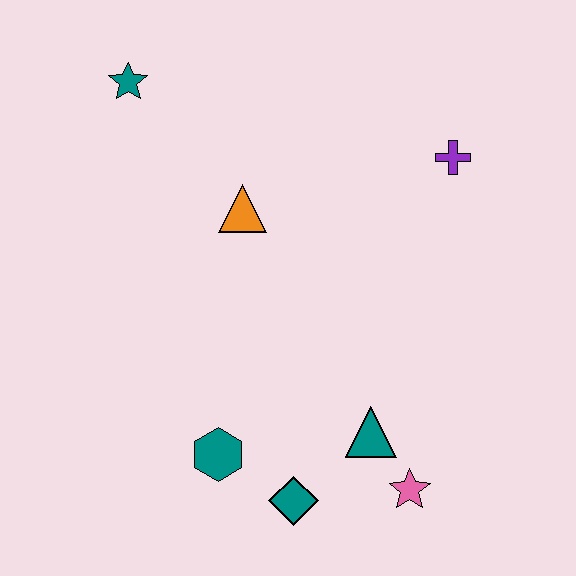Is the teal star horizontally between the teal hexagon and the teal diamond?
No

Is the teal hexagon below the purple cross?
Yes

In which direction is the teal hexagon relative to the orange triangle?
The teal hexagon is below the orange triangle.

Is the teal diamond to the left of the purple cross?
Yes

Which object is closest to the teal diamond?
The teal hexagon is closest to the teal diamond.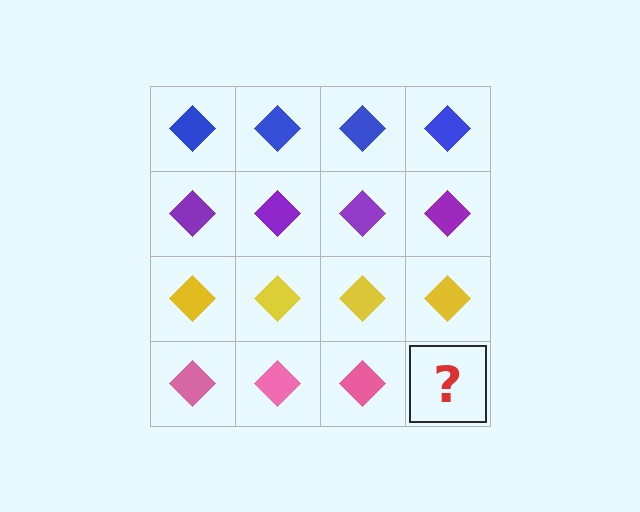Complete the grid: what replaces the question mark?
The question mark should be replaced with a pink diamond.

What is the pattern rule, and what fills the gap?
The rule is that each row has a consistent color. The gap should be filled with a pink diamond.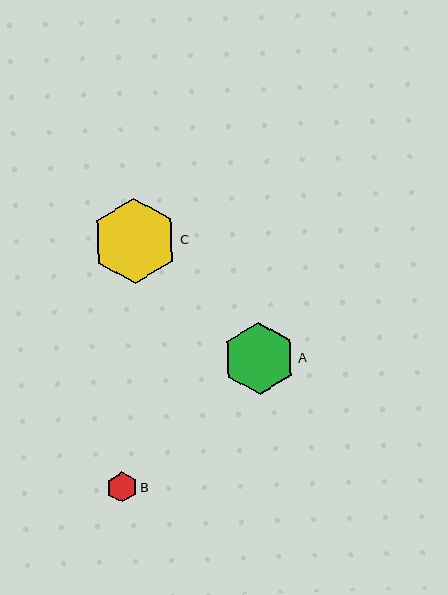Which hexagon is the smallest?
Hexagon B is the smallest with a size of approximately 30 pixels.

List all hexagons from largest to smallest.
From largest to smallest: C, A, B.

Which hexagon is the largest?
Hexagon C is the largest with a size of approximately 85 pixels.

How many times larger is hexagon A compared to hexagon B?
Hexagon A is approximately 2.4 times the size of hexagon B.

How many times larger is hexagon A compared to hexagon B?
Hexagon A is approximately 2.4 times the size of hexagon B.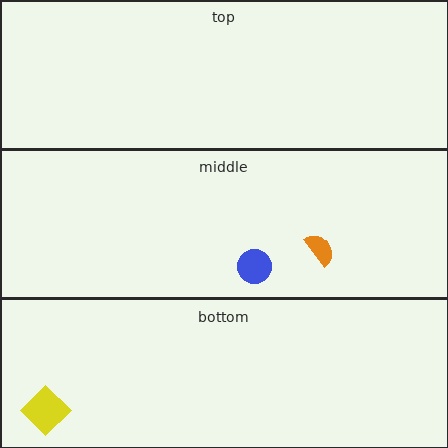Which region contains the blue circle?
The middle region.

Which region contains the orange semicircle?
The middle region.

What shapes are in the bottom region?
The yellow diamond.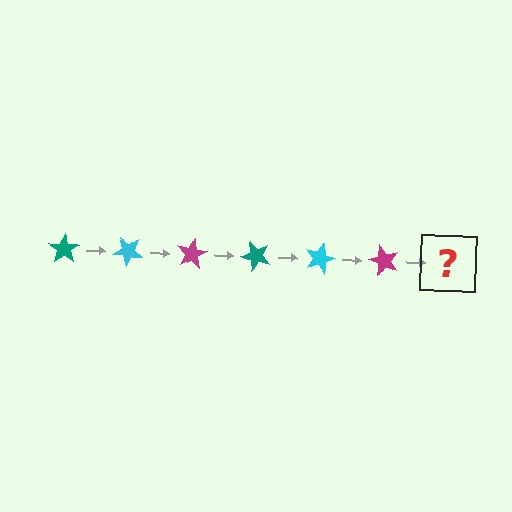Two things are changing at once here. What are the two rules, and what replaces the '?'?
The two rules are that it rotates 40 degrees each step and the color cycles through teal, cyan, and magenta. The '?' should be a teal star, rotated 240 degrees from the start.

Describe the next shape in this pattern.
It should be a teal star, rotated 240 degrees from the start.